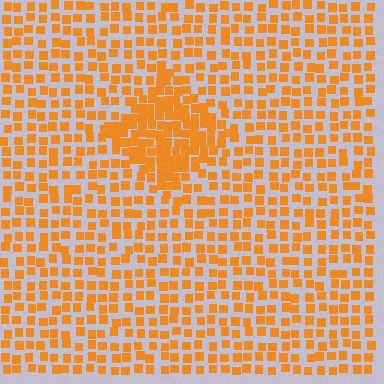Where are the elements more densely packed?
The elements are more densely packed inside the diamond boundary.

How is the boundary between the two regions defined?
The boundary is defined by a change in element density (approximately 2.0x ratio). All elements are the same color, size, and shape.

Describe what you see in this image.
The image contains small orange elements arranged at two different densities. A diamond-shaped region is visible where the elements are more densely packed than the surrounding area.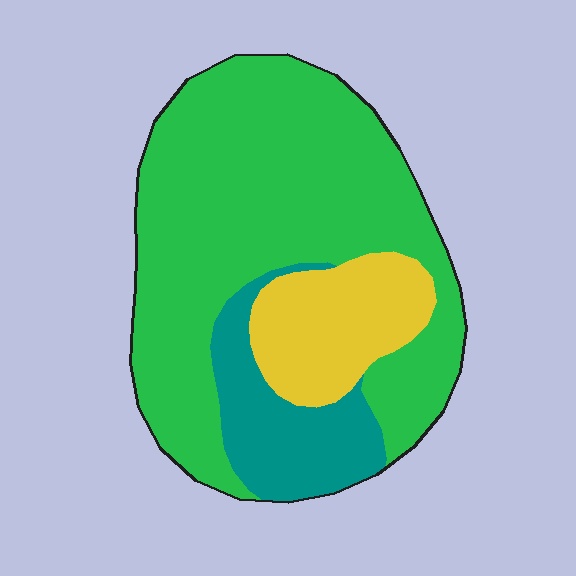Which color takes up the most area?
Green, at roughly 65%.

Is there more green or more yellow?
Green.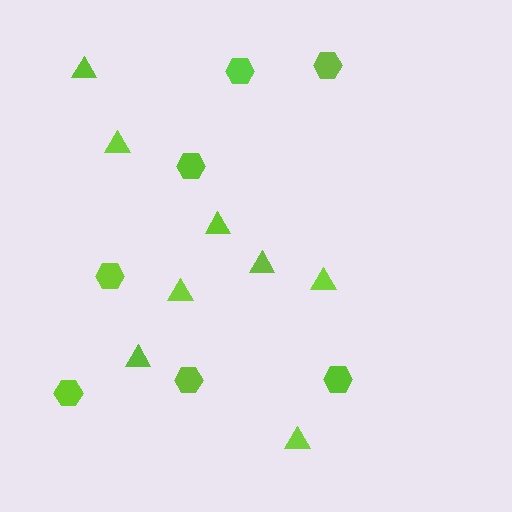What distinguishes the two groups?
There are 2 groups: one group of hexagons (7) and one group of triangles (8).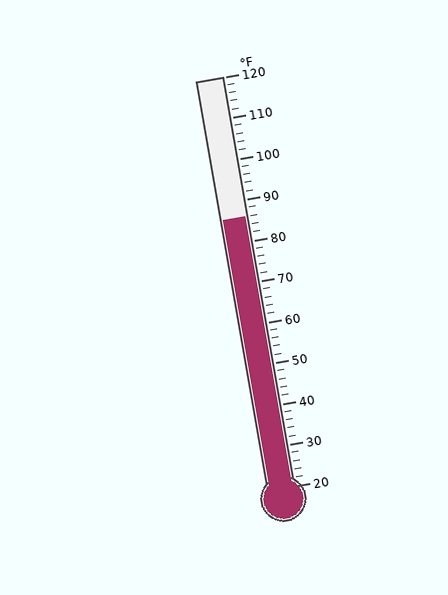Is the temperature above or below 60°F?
The temperature is above 60°F.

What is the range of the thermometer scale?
The thermometer scale ranges from 20°F to 120°F.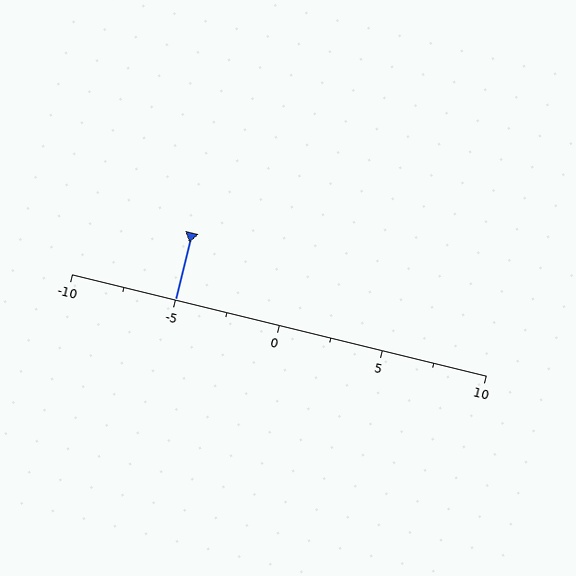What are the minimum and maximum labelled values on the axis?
The axis runs from -10 to 10.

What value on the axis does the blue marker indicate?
The marker indicates approximately -5.